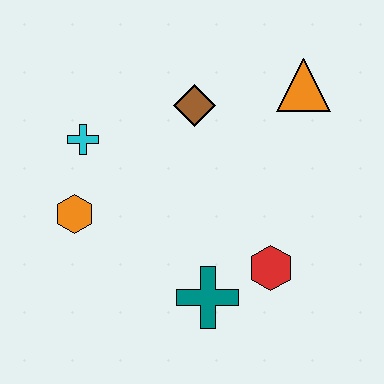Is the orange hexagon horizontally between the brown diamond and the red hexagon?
No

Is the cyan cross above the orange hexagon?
Yes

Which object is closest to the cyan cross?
The orange hexagon is closest to the cyan cross.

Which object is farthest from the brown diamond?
The teal cross is farthest from the brown diamond.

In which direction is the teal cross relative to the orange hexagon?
The teal cross is to the right of the orange hexagon.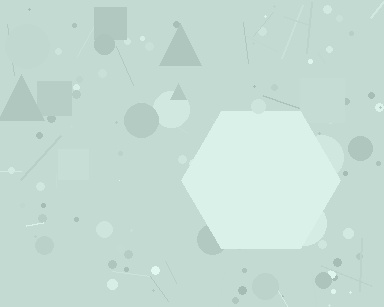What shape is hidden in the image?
A hexagon is hidden in the image.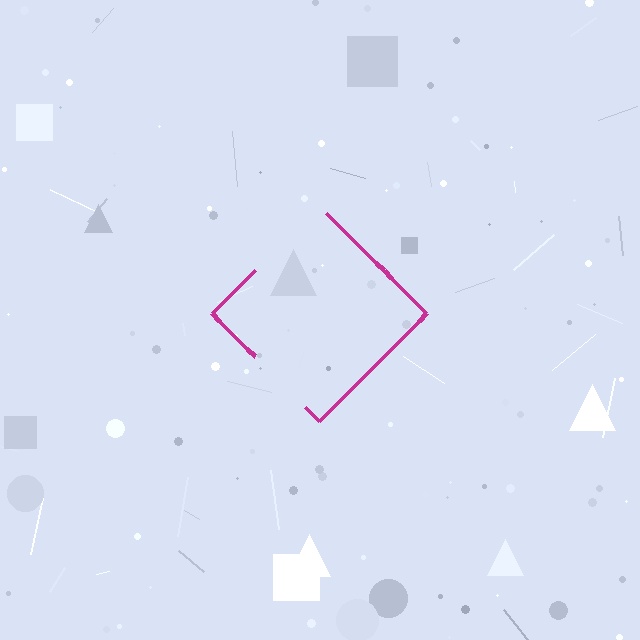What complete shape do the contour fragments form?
The contour fragments form a diamond.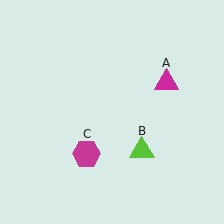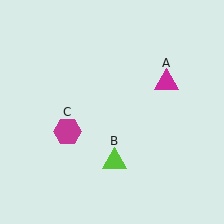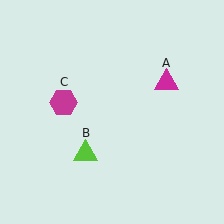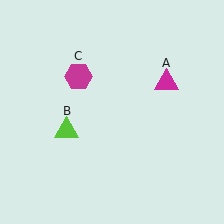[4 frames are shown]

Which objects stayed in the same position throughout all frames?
Magenta triangle (object A) remained stationary.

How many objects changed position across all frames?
2 objects changed position: lime triangle (object B), magenta hexagon (object C).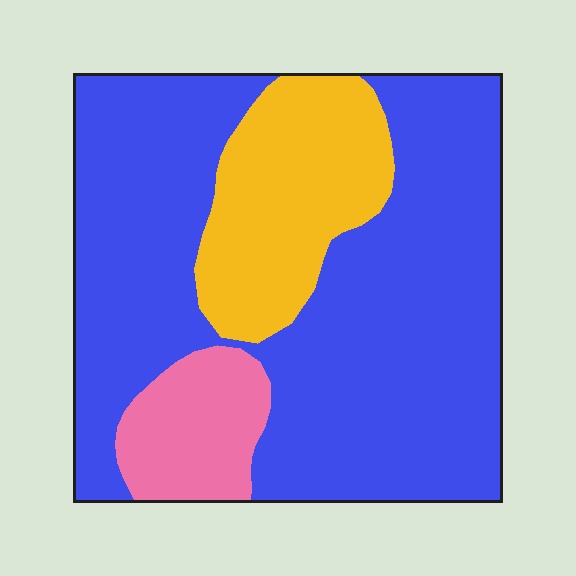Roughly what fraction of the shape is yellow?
Yellow takes up less than a quarter of the shape.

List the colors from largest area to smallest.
From largest to smallest: blue, yellow, pink.